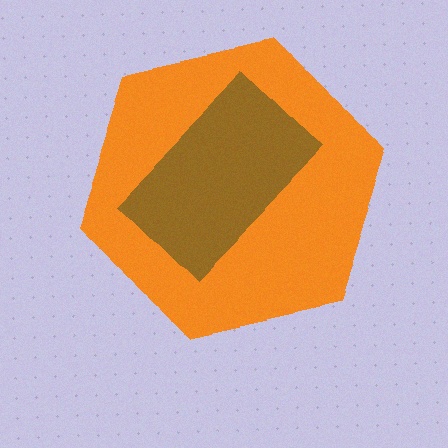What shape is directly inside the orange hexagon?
The brown rectangle.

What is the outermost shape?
The orange hexagon.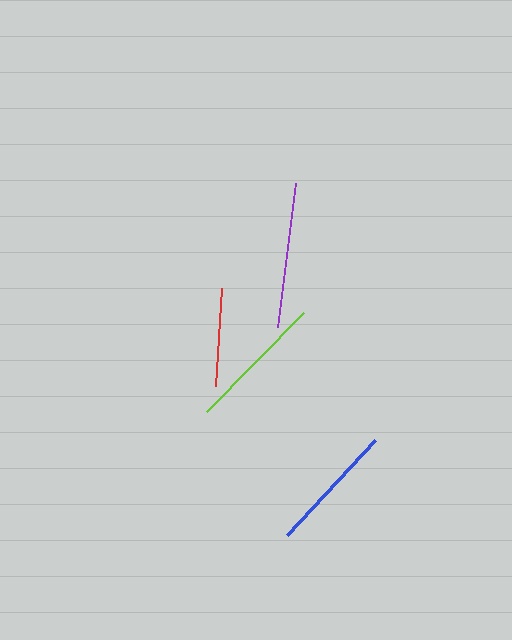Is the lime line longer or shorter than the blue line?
The lime line is longer than the blue line.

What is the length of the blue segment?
The blue segment is approximately 130 pixels long.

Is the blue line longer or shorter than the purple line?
The purple line is longer than the blue line.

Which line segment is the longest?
The purple line is the longest at approximately 145 pixels.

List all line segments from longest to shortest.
From longest to shortest: purple, lime, blue, red.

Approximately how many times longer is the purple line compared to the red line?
The purple line is approximately 1.5 times the length of the red line.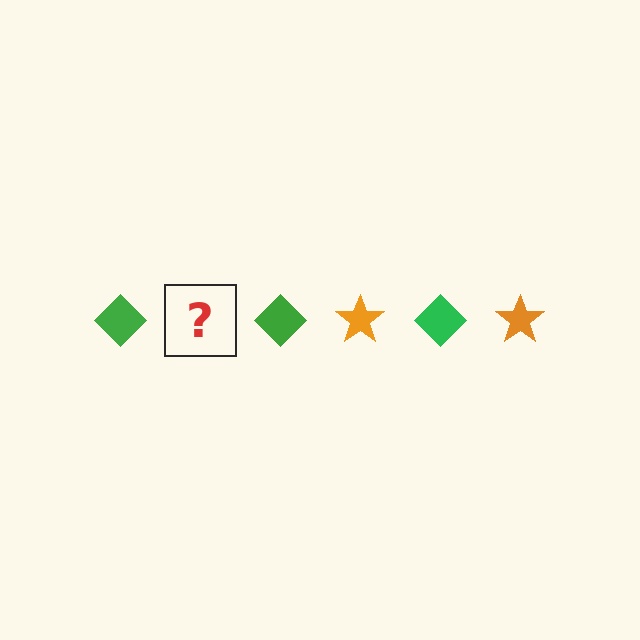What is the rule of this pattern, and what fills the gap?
The rule is that the pattern alternates between green diamond and orange star. The gap should be filled with an orange star.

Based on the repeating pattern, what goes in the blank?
The blank should be an orange star.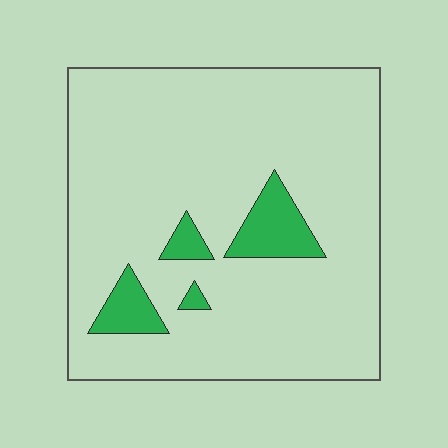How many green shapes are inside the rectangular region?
4.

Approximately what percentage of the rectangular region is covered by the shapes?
Approximately 10%.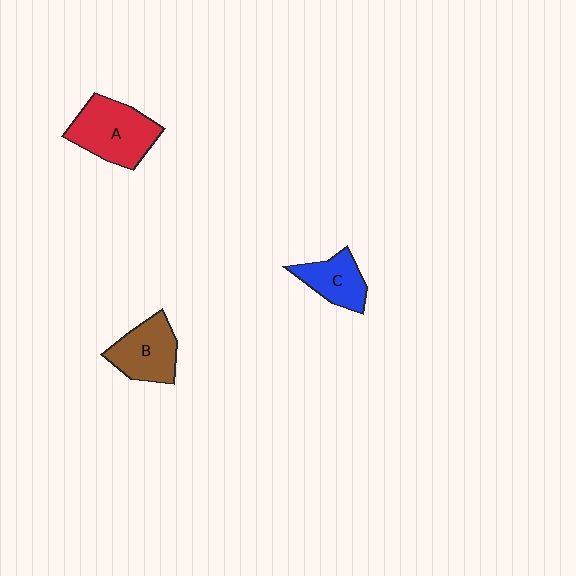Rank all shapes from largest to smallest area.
From largest to smallest: A (red), B (brown), C (blue).